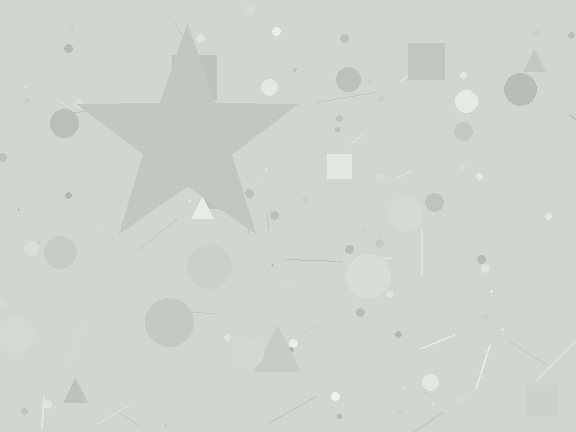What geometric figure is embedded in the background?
A star is embedded in the background.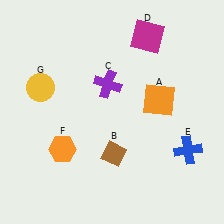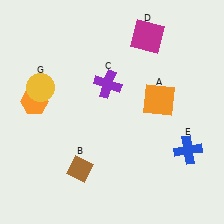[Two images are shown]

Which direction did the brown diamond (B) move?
The brown diamond (B) moved left.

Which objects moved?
The objects that moved are: the brown diamond (B), the orange hexagon (F).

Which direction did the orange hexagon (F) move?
The orange hexagon (F) moved up.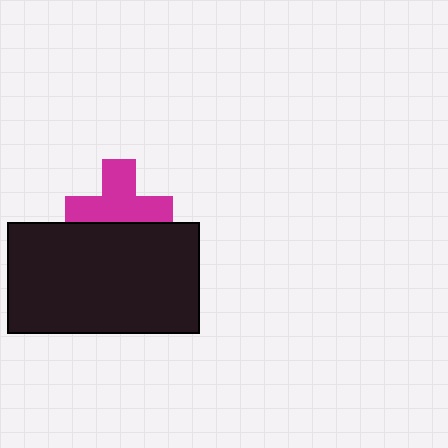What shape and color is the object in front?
The object in front is a black rectangle.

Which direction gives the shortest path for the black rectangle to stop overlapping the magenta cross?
Moving down gives the shortest separation.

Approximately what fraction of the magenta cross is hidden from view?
Roughly 35% of the magenta cross is hidden behind the black rectangle.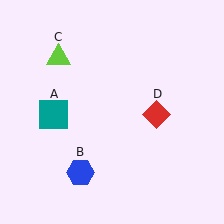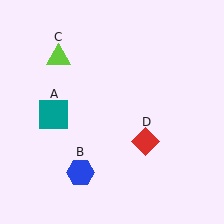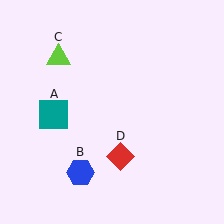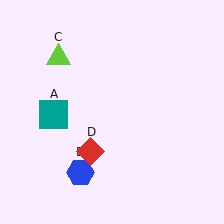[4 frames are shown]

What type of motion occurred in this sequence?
The red diamond (object D) rotated clockwise around the center of the scene.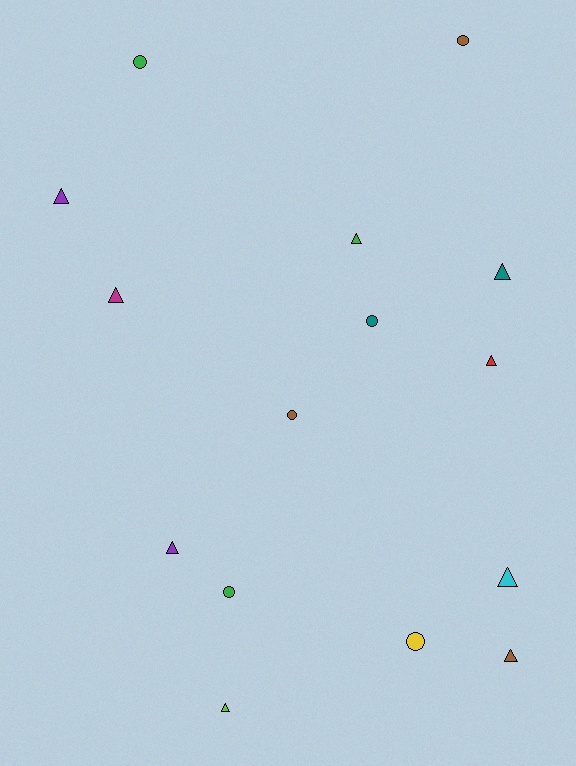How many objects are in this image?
There are 15 objects.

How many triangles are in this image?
There are 9 triangles.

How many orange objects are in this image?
There are no orange objects.